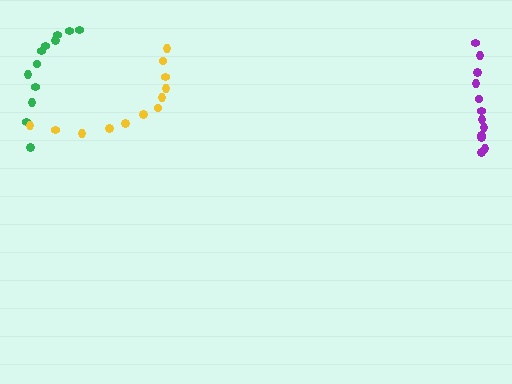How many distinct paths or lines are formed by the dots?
There are 3 distinct paths.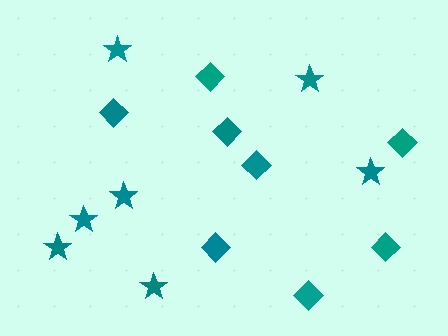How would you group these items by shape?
There are 2 groups: one group of diamonds (8) and one group of stars (7).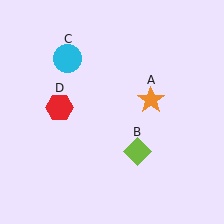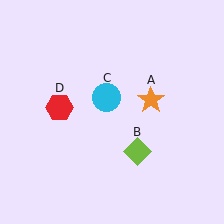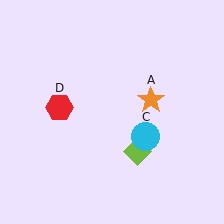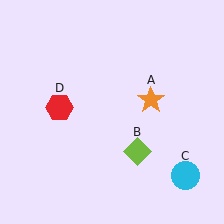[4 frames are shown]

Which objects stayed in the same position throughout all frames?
Orange star (object A) and lime diamond (object B) and red hexagon (object D) remained stationary.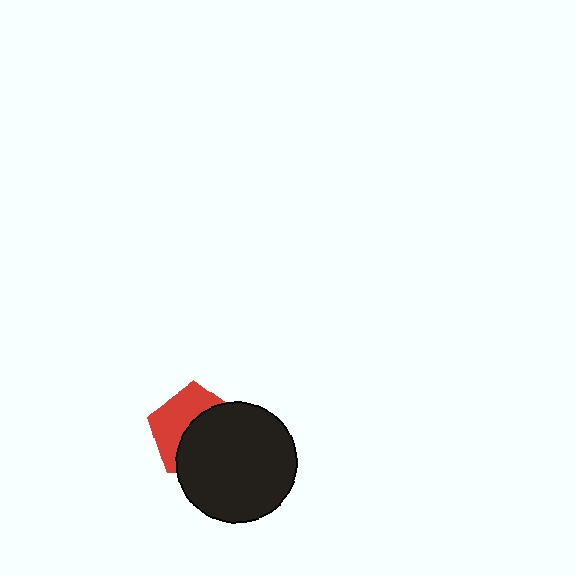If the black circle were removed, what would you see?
You would see the complete red pentagon.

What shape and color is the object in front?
The object in front is a black circle.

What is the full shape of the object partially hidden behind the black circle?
The partially hidden object is a red pentagon.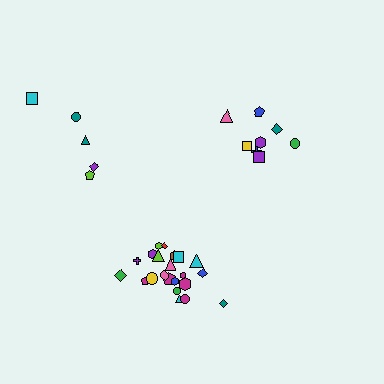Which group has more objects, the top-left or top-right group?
The top-right group.